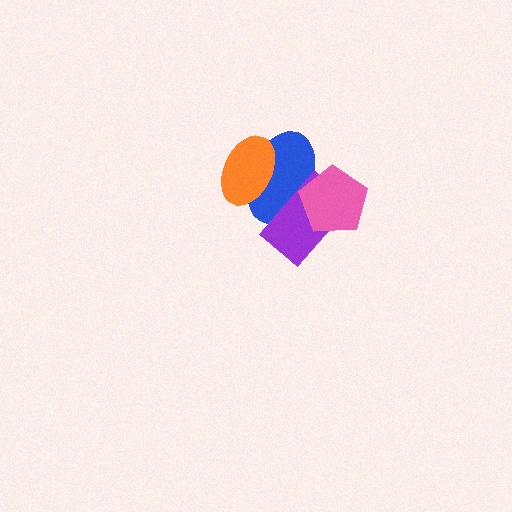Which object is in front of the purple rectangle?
The pink pentagon is in front of the purple rectangle.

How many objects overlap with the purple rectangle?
2 objects overlap with the purple rectangle.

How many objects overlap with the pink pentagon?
2 objects overlap with the pink pentagon.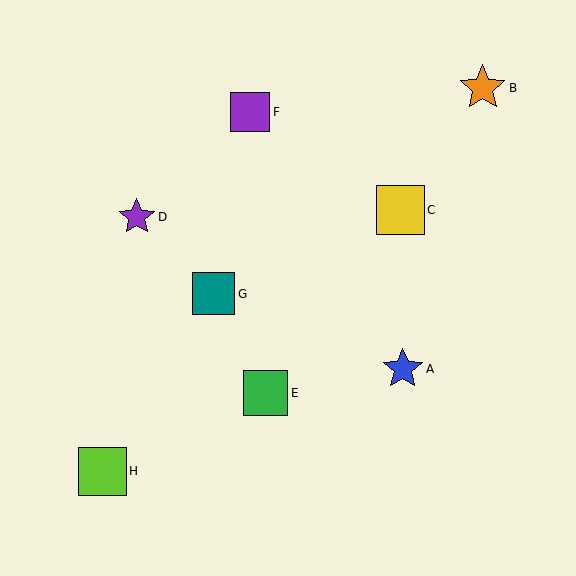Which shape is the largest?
The yellow square (labeled C) is the largest.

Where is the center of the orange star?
The center of the orange star is at (483, 88).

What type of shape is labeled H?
Shape H is a lime square.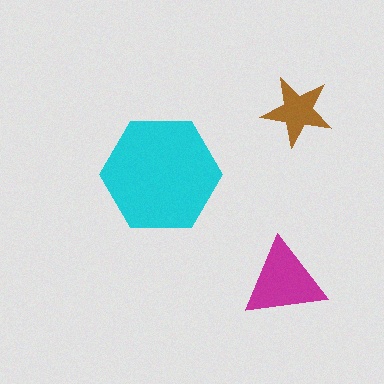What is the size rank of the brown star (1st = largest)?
3rd.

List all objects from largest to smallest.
The cyan hexagon, the magenta triangle, the brown star.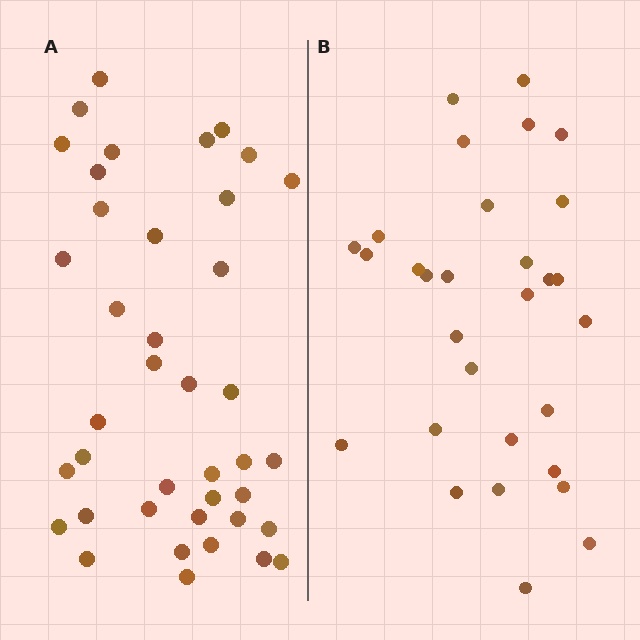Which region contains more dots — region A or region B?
Region A (the left region) has more dots.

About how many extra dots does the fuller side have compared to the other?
Region A has roughly 10 or so more dots than region B.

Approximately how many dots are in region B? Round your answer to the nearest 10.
About 30 dots.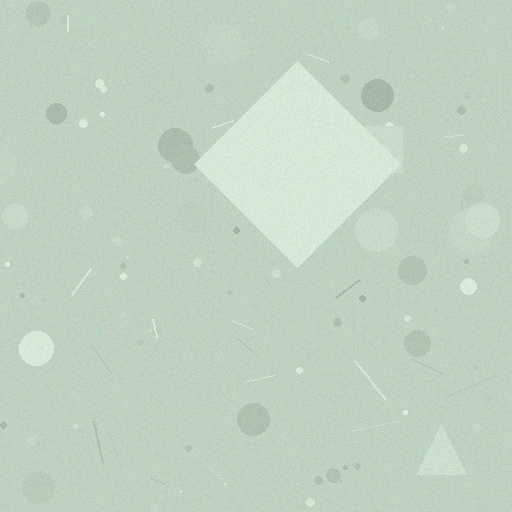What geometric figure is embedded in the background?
A diamond is embedded in the background.